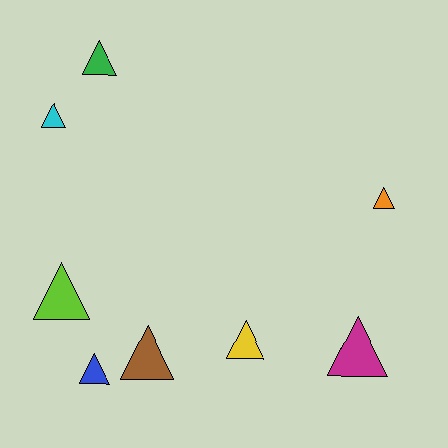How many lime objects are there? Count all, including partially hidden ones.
There is 1 lime object.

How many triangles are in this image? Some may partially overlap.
There are 8 triangles.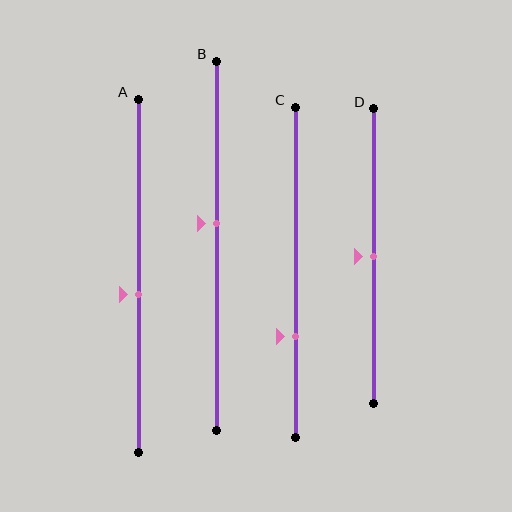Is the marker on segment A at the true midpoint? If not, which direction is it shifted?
No, the marker on segment A is shifted downward by about 5% of the segment length.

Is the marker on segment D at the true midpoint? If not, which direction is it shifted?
Yes, the marker on segment D is at the true midpoint.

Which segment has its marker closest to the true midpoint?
Segment D has its marker closest to the true midpoint.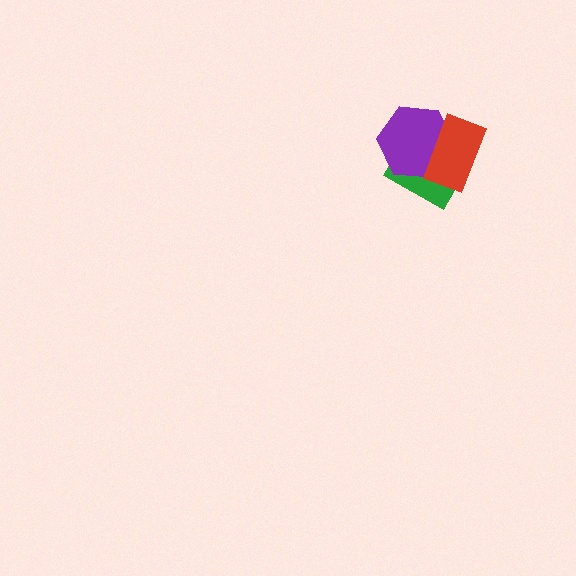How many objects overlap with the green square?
2 objects overlap with the green square.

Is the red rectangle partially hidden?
No, no other shape covers it.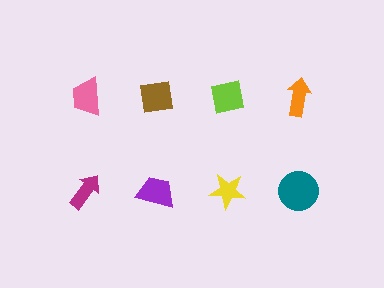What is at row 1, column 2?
A brown square.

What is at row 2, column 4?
A teal circle.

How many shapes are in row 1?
4 shapes.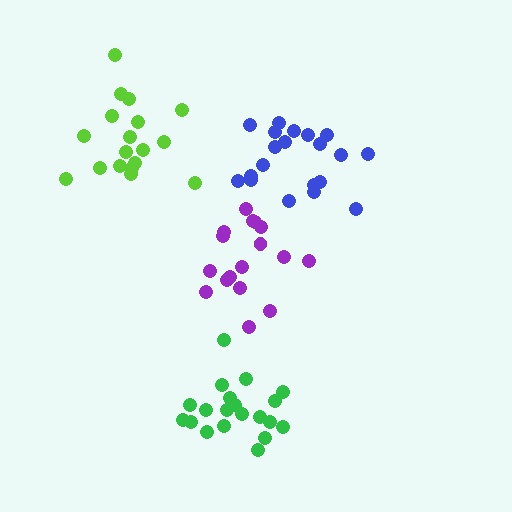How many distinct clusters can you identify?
There are 4 distinct clusters.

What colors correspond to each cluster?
The clusters are colored: lime, purple, blue, green.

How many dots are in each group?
Group 1: 18 dots, Group 2: 17 dots, Group 3: 20 dots, Group 4: 20 dots (75 total).